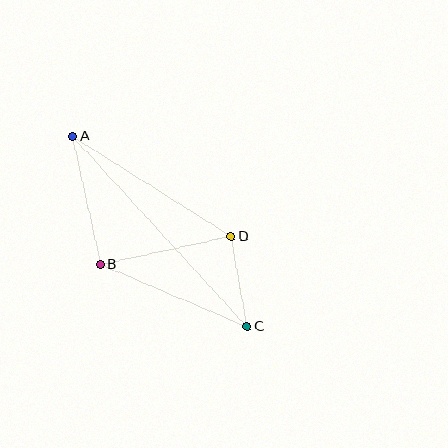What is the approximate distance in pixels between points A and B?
The distance between A and B is approximately 131 pixels.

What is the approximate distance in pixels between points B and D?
The distance between B and D is approximately 134 pixels.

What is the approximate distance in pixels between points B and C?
The distance between B and C is approximately 159 pixels.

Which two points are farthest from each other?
Points A and C are farthest from each other.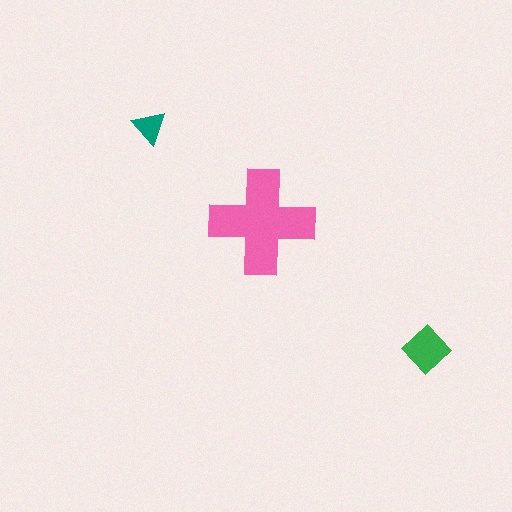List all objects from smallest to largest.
The teal triangle, the green diamond, the pink cross.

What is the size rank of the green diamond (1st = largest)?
2nd.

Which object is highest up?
The teal triangle is topmost.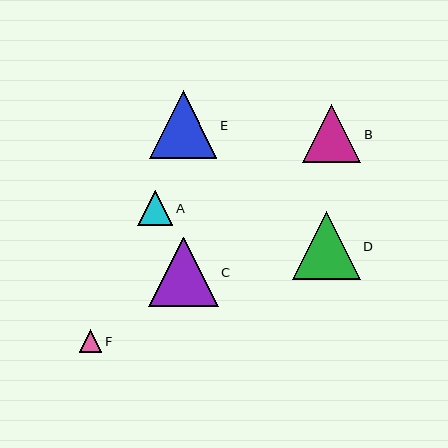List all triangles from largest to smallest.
From largest to smallest: C, D, E, B, A, F.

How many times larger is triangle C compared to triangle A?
Triangle C is approximately 2.0 times the size of triangle A.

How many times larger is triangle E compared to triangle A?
Triangle E is approximately 1.9 times the size of triangle A.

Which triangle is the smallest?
Triangle F is the smallest with a size of approximately 22 pixels.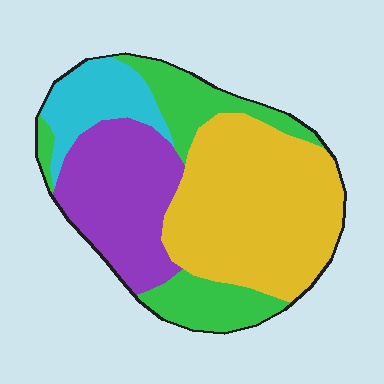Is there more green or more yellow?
Yellow.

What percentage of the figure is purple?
Purple covers 25% of the figure.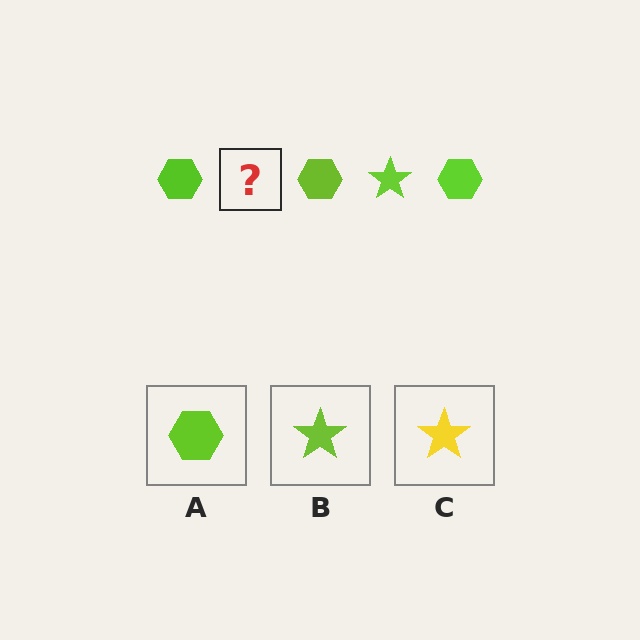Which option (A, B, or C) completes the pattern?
B.